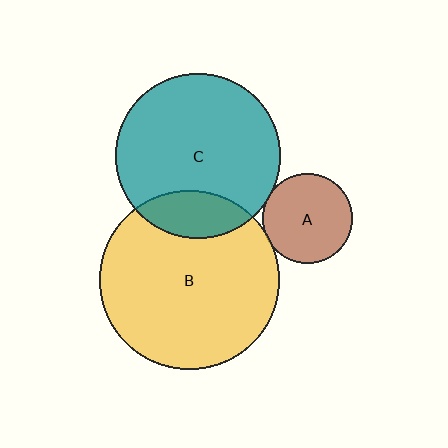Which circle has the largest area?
Circle B (yellow).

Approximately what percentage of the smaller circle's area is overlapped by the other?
Approximately 5%.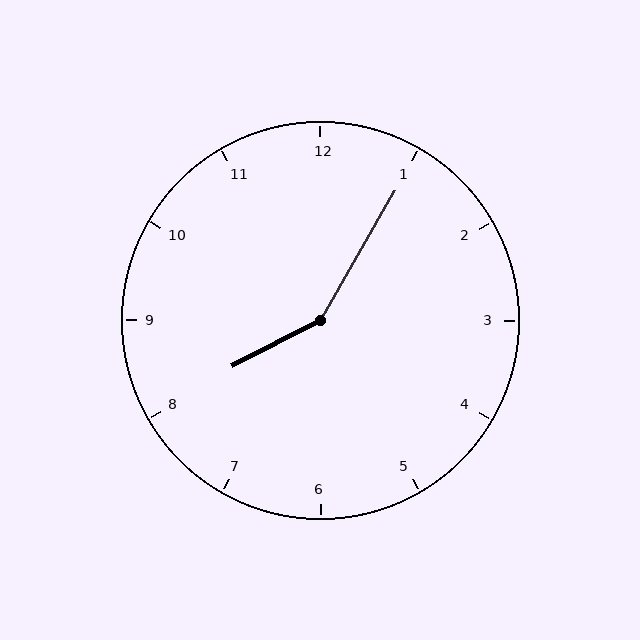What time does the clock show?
8:05.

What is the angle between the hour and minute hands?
Approximately 148 degrees.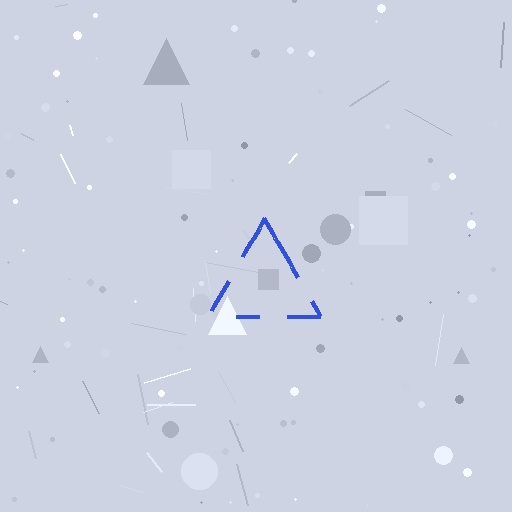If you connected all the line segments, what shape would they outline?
They would outline a triangle.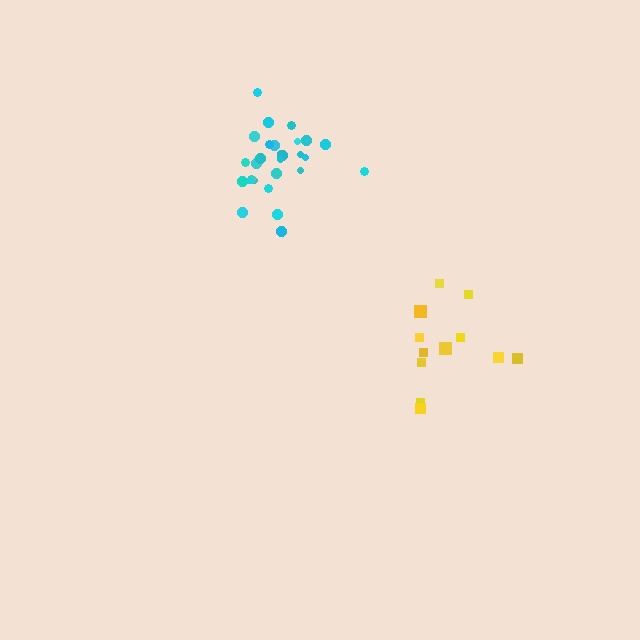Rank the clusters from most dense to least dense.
cyan, yellow.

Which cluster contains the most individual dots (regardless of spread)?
Cyan (28).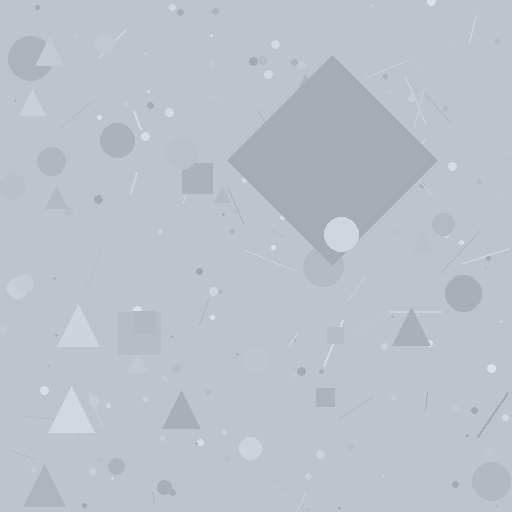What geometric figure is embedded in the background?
A diamond is embedded in the background.